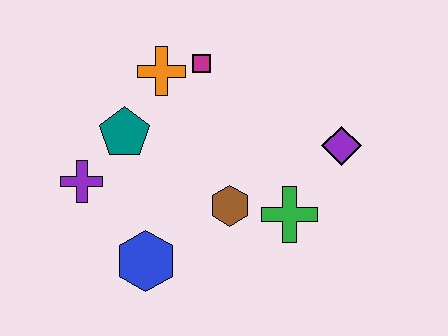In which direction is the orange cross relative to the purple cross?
The orange cross is above the purple cross.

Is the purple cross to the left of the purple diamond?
Yes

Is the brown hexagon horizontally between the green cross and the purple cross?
Yes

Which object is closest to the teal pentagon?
The purple cross is closest to the teal pentagon.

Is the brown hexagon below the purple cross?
Yes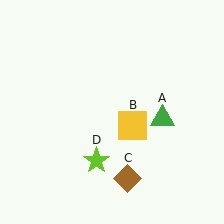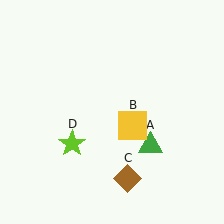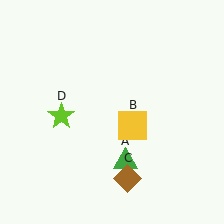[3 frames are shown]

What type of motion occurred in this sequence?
The green triangle (object A), lime star (object D) rotated clockwise around the center of the scene.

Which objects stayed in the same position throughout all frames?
Yellow square (object B) and brown diamond (object C) remained stationary.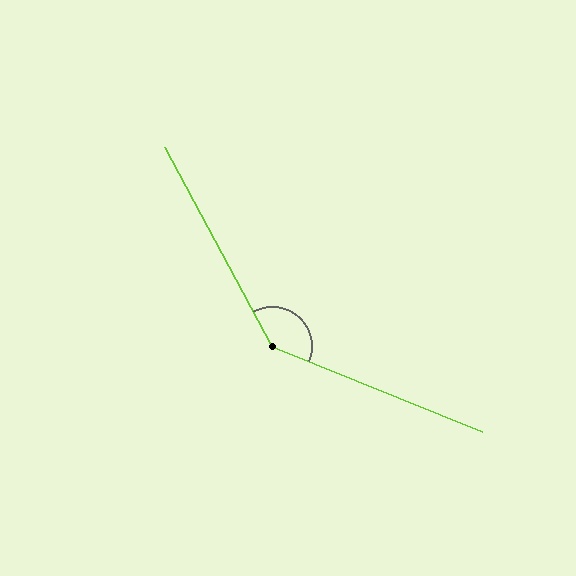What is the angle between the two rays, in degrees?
Approximately 140 degrees.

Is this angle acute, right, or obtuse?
It is obtuse.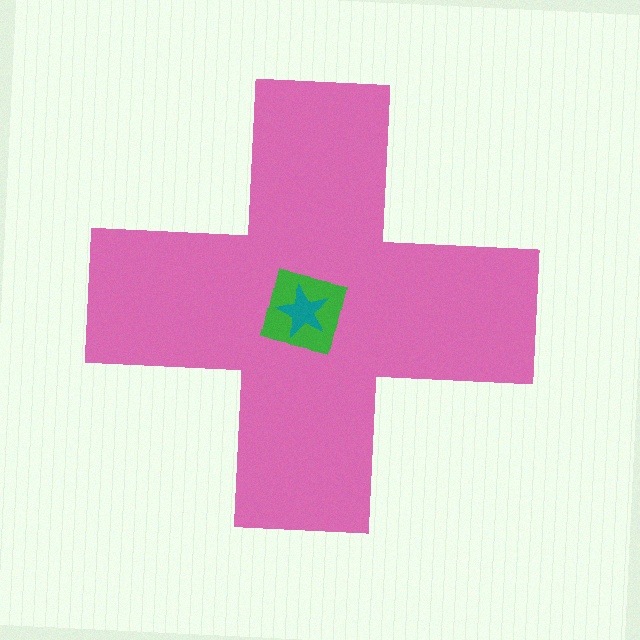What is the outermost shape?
The pink cross.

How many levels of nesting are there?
3.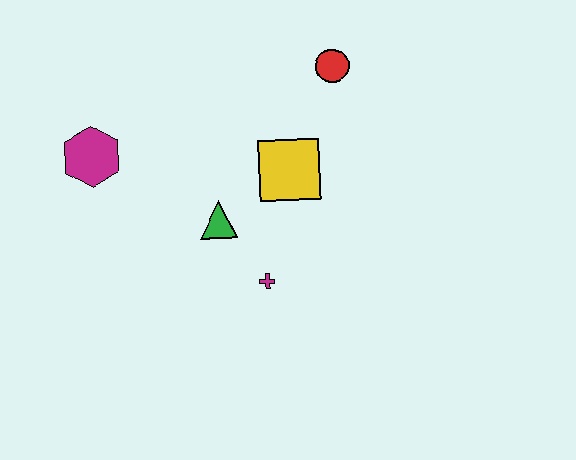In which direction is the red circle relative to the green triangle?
The red circle is above the green triangle.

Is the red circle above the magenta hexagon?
Yes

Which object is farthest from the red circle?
The magenta hexagon is farthest from the red circle.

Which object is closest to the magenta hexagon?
The green triangle is closest to the magenta hexagon.